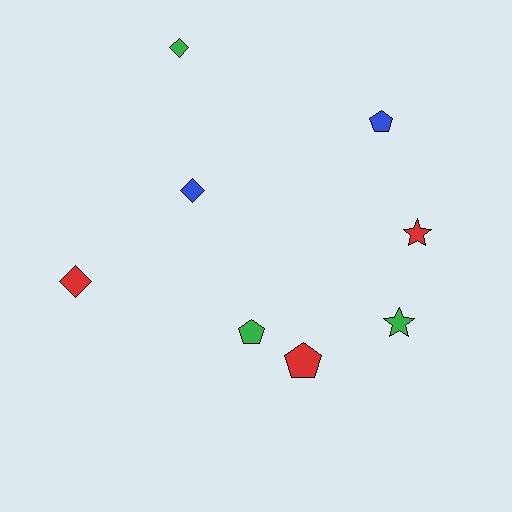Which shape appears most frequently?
Pentagon, with 3 objects.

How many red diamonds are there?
There is 1 red diamond.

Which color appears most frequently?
Green, with 3 objects.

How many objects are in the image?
There are 8 objects.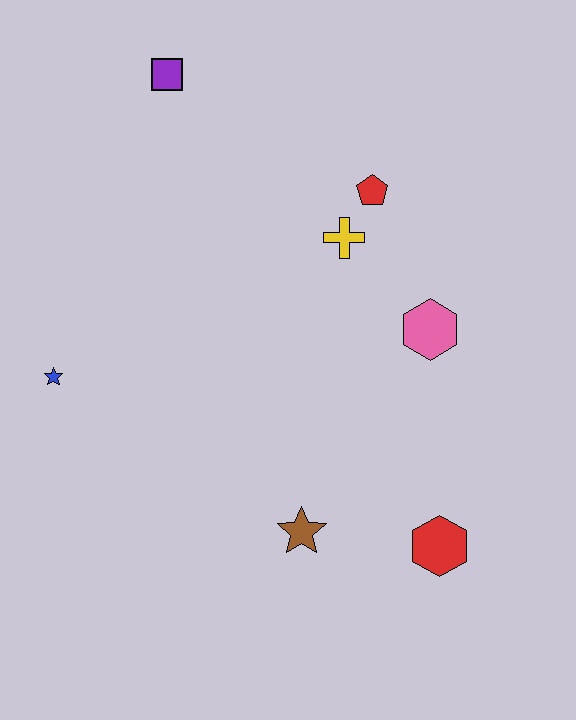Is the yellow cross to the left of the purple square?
No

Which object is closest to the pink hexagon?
The yellow cross is closest to the pink hexagon.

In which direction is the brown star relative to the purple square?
The brown star is below the purple square.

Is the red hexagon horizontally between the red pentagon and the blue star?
No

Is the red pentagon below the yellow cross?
No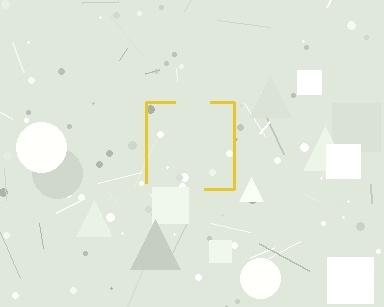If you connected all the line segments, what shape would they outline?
They would outline a square.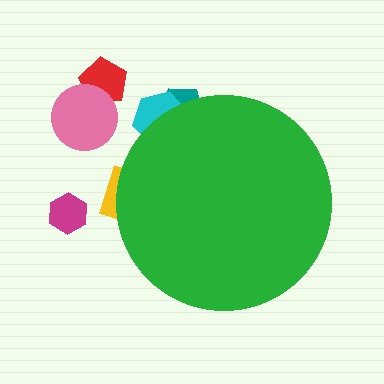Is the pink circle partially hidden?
No, the pink circle is fully visible.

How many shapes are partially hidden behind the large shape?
3 shapes are partially hidden.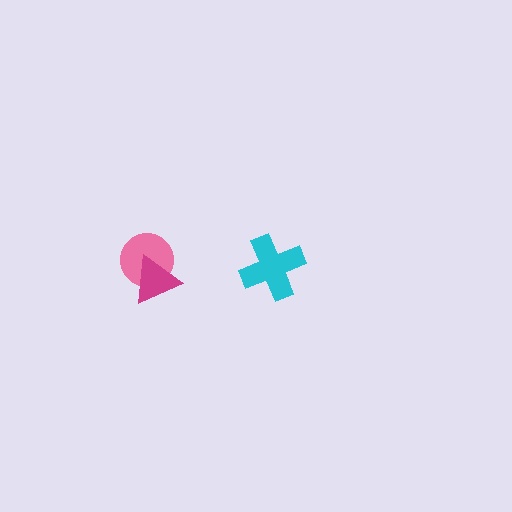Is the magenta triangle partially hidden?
No, no other shape covers it.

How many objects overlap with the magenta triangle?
1 object overlaps with the magenta triangle.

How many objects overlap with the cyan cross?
0 objects overlap with the cyan cross.